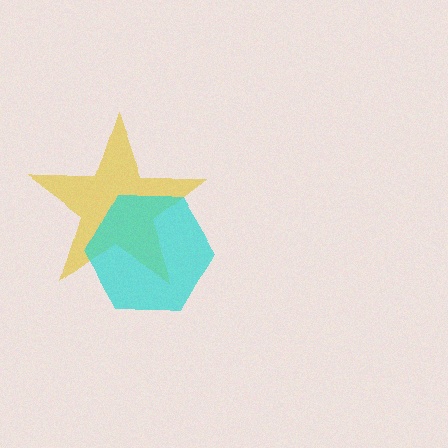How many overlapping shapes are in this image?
There are 2 overlapping shapes in the image.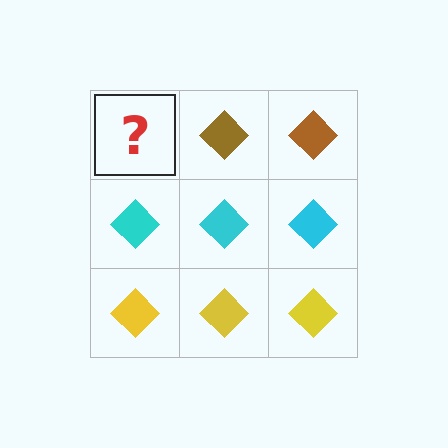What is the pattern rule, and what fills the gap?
The rule is that each row has a consistent color. The gap should be filled with a brown diamond.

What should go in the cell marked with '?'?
The missing cell should contain a brown diamond.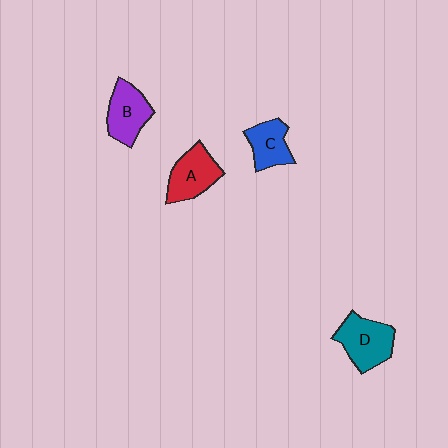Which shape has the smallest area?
Shape C (blue).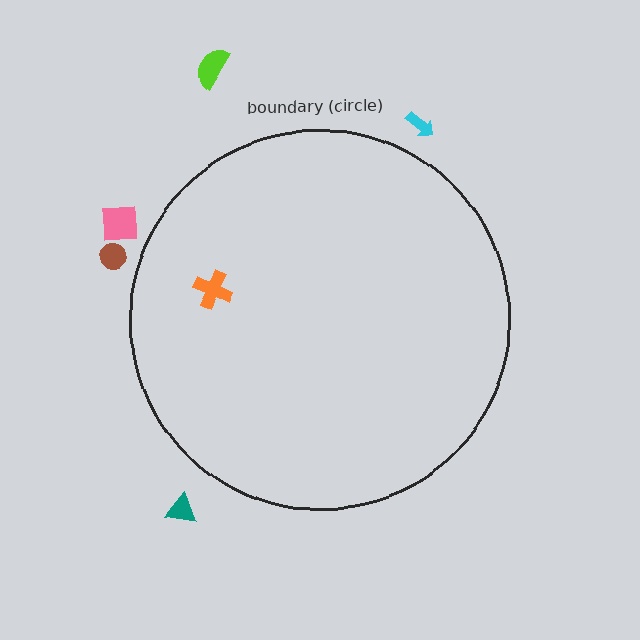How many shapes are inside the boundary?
1 inside, 5 outside.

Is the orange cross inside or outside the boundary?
Inside.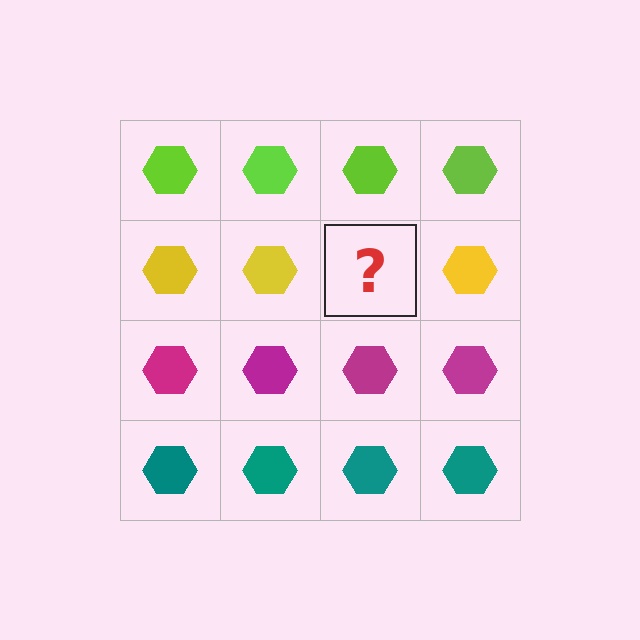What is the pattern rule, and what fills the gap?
The rule is that each row has a consistent color. The gap should be filled with a yellow hexagon.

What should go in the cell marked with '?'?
The missing cell should contain a yellow hexagon.